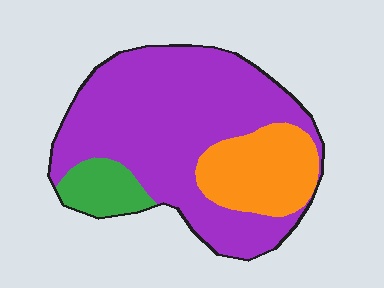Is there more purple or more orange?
Purple.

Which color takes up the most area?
Purple, at roughly 70%.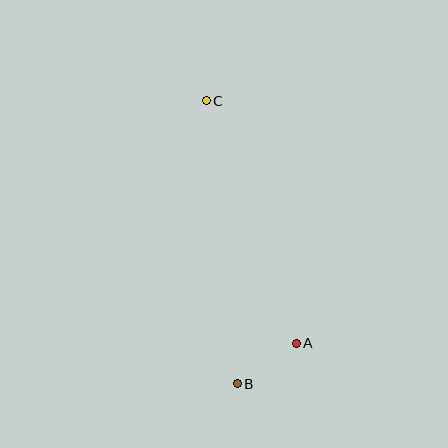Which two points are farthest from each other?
Points B and C are farthest from each other.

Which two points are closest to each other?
Points A and B are closest to each other.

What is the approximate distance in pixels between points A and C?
The distance between A and C is approximately 258 pixels.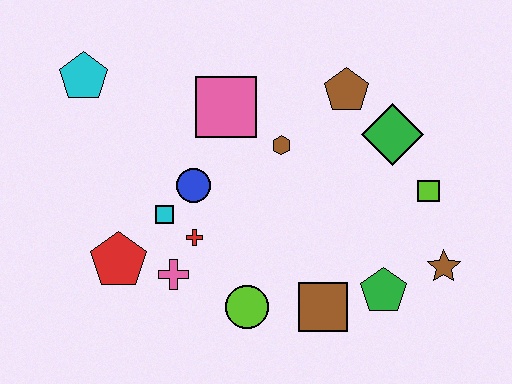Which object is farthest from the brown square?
The cyan pentagon is farthest from the brown square.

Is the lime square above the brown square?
Yes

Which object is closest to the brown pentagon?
The green diamond is closest to the brown pentagon.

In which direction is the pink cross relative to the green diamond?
The pink cross is to the left of the green diamond.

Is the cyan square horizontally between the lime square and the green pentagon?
No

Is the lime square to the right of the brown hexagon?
Yes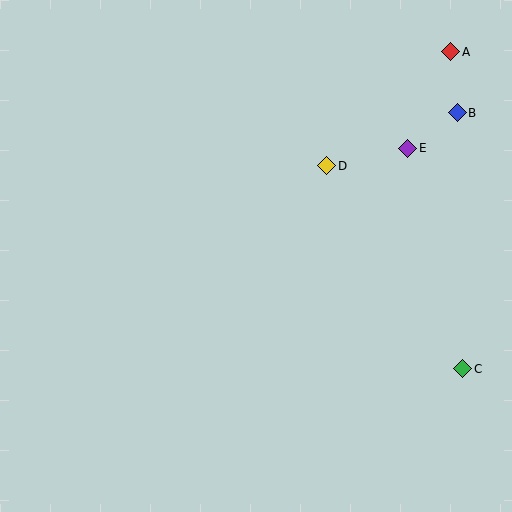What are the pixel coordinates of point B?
Point B is at (457, 113).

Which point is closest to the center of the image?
Point D at (327, 166) is closest to the center.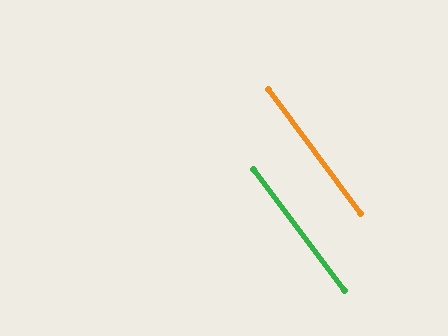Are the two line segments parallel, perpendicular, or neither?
Parallel — their directions differ by only 0.5°.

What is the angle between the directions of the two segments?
Approximately 1 degree.